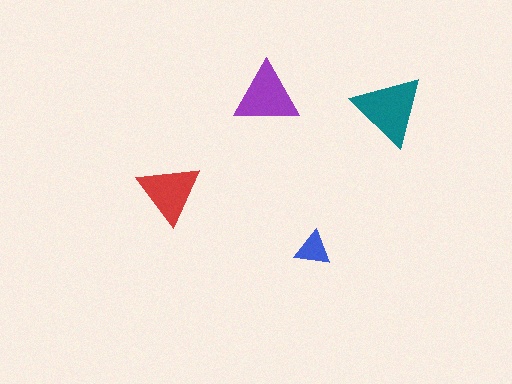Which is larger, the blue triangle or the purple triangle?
The purple one.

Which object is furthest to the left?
The red triangle is leftmost.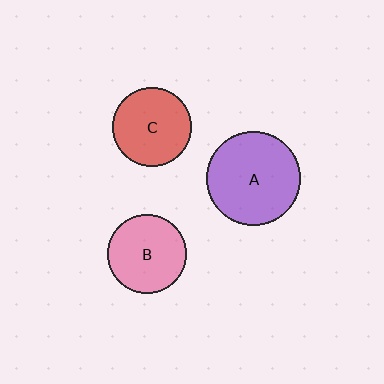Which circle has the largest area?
Circle A (purple).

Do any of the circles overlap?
No, none of the circles overlap.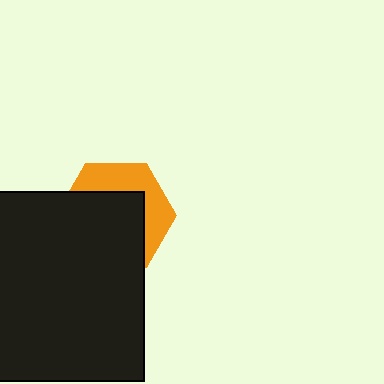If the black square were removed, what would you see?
You would see the complete orange hexagon.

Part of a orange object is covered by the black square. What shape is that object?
It is a hexagon.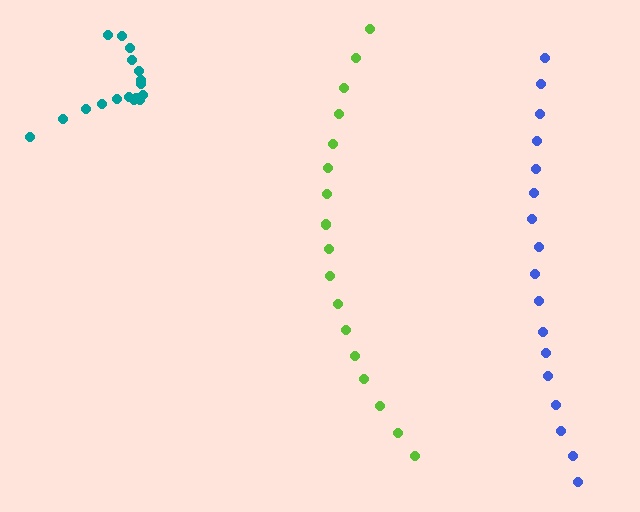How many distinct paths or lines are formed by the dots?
There are 3 distinct paths.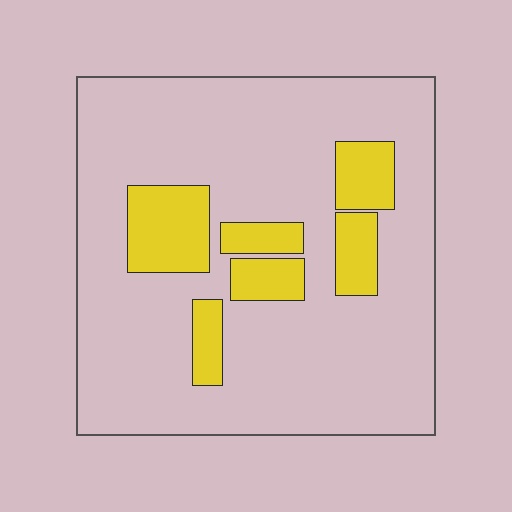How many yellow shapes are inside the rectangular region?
6.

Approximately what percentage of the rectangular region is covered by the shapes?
Approximately 20%.